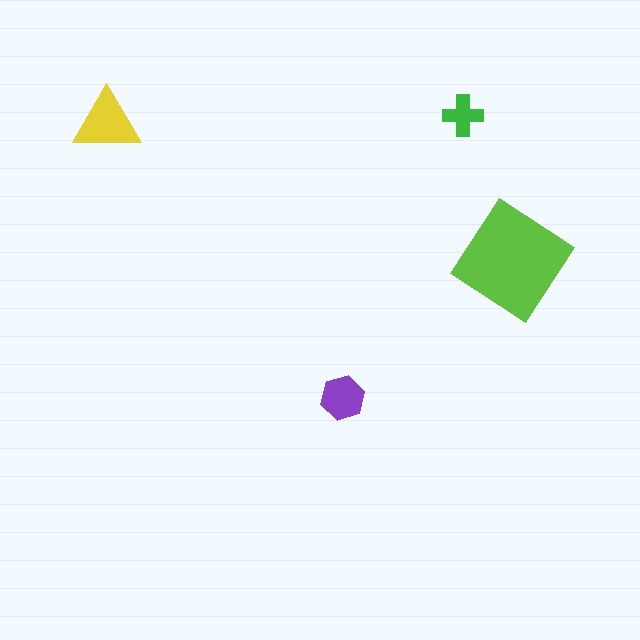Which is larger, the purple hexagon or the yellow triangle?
The yellow triangle.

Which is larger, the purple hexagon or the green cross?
The purple hexagon.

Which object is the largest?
The lime diamond.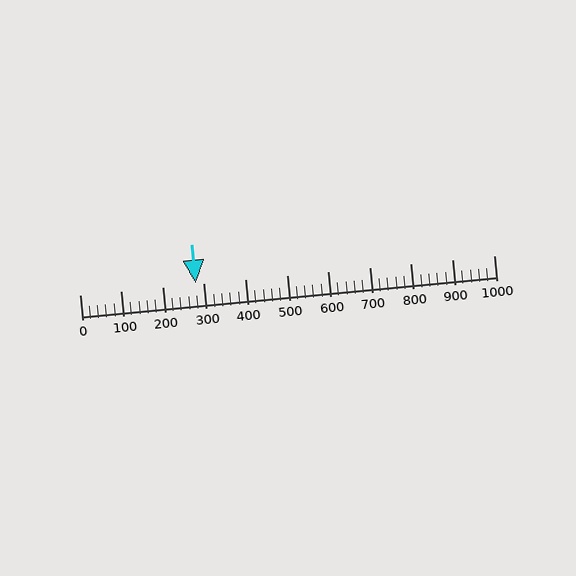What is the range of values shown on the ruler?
The ruler shows values from 0 to 1000.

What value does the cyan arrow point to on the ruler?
The cyan arrow points to approximately 280.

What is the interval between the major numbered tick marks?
The major tick marks are spaced 100 units apart.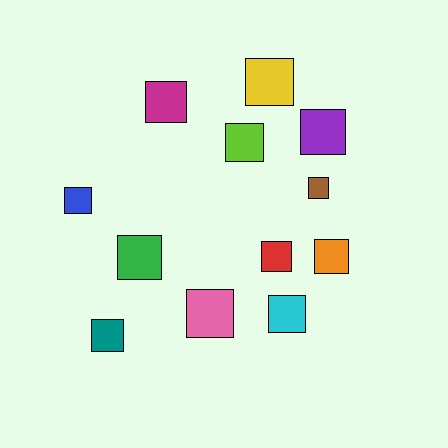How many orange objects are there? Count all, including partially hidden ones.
There is 1 orange object.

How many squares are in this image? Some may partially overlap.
There are 12 squares.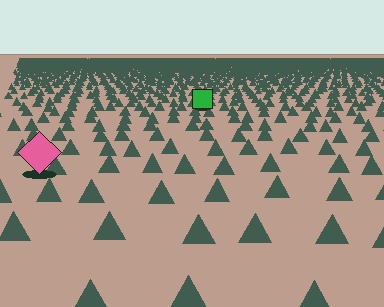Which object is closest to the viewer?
The pink diamond is closest. The texture marks near it are larger and more spread out.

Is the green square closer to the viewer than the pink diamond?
No. The pink diamond is closer — you can tell from the texture gradient: the ground texture is coarser near it.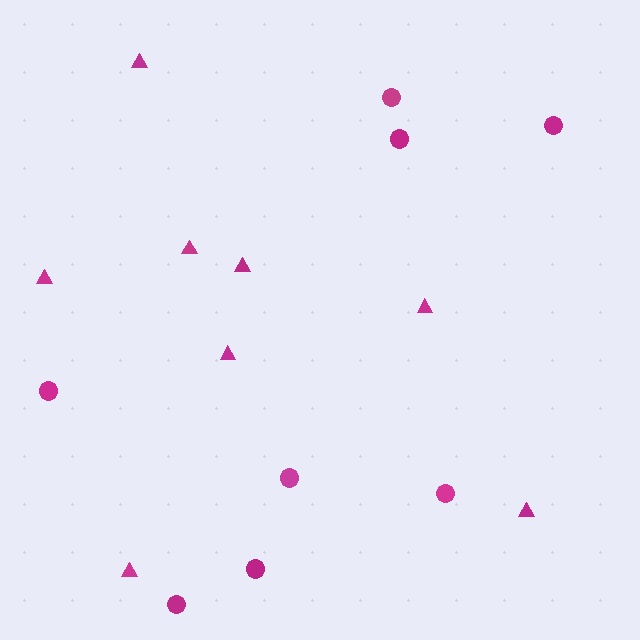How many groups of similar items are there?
There are 2 groups: one group of triangles (8) and one group of circles (8).